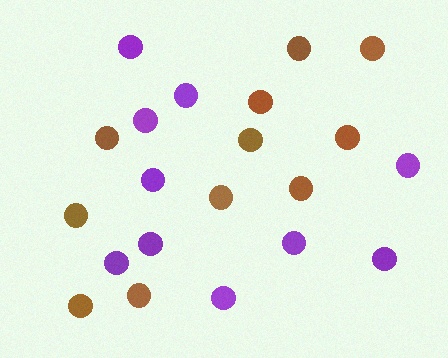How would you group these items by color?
There are 2 groups: one group of purple circles (10) and one group of brown circles (11).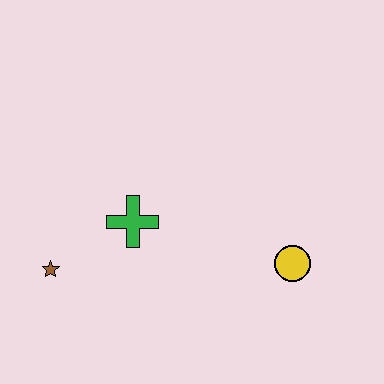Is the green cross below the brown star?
No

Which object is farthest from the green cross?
The yellow circle is farthest from the green cross.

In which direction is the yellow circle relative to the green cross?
The yellow circle is to the right of the green cross.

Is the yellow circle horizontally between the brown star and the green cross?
No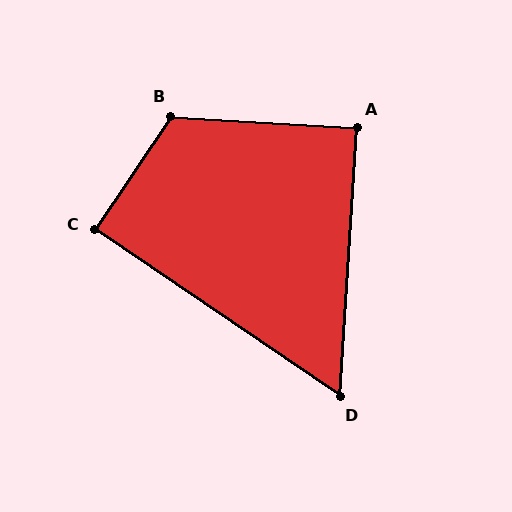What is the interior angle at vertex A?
Approximately 90 degrees (approximately right).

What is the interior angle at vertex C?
Approximately 90 degrees (approximately right).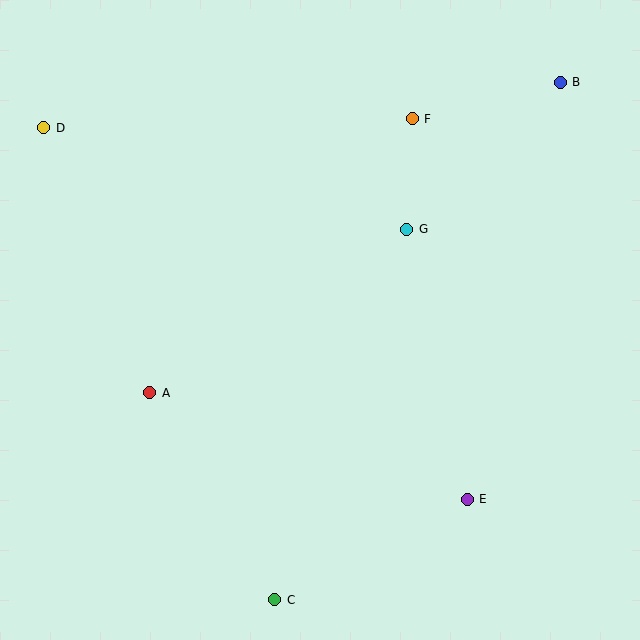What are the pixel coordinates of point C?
Point C is at (275, 600).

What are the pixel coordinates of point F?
Point F is at (412, 119).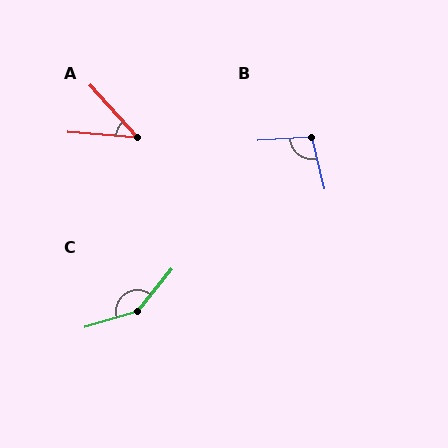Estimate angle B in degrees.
Approximately 100 degrees.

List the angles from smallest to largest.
A (43°), B (100°), C (145°).